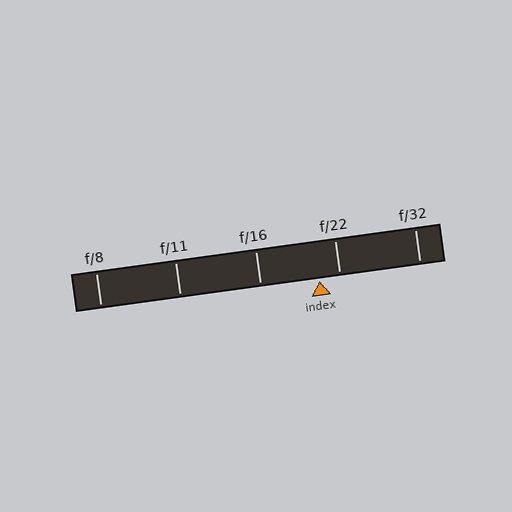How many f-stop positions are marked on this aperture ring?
There are 5 f-stop positions marked.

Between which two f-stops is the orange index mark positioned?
The index mark is between f/16 and f/22.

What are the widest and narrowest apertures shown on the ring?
The widest aperture shown is f/8 and the narrowest is f/32.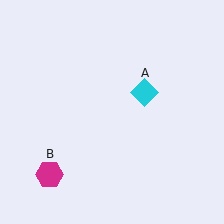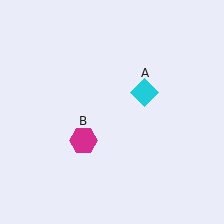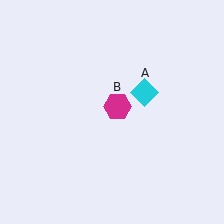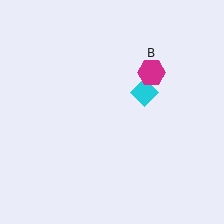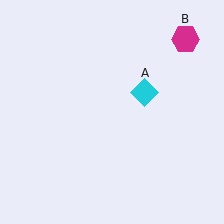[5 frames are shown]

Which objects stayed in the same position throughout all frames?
Cyan diamond (object A) remained stationary.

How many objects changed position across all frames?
1 object changed position: magenta hexagon (object B).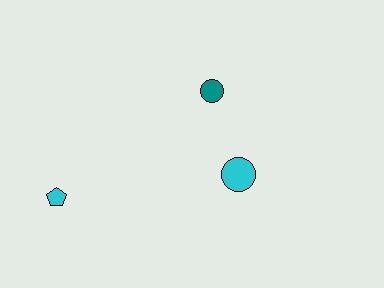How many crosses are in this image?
There are no crosses.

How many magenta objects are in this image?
There are no magenta objects.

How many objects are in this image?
There are 3 objects.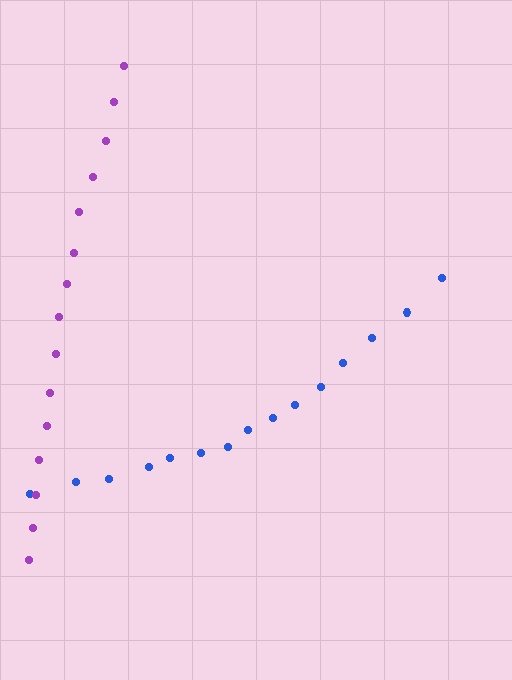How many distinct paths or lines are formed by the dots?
There are 2 distinct paths.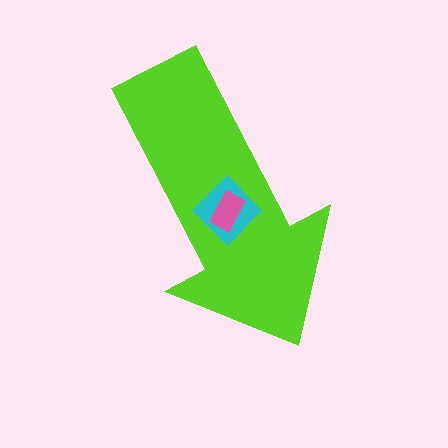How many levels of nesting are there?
3.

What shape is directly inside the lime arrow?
The cyan diamond.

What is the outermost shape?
The lime arrow.